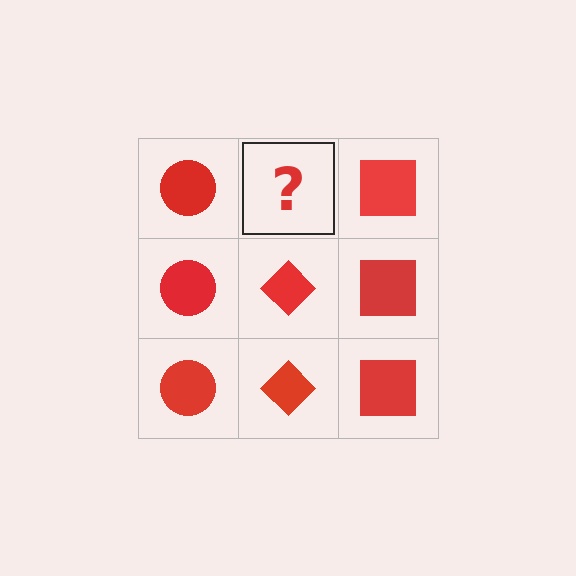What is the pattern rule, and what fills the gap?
The rule is that each column has a consistent shape. The gap should be filled with a red diamond.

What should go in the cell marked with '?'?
The missing cell should contain a red diamond.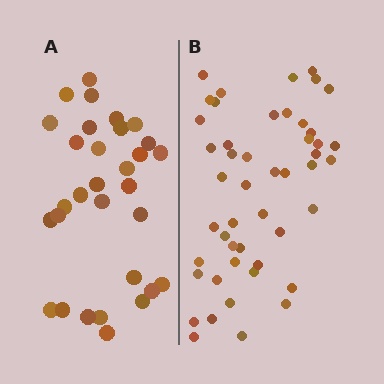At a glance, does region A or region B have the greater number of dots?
Region B (the right region) has more dots.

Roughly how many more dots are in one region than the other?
Region B has approximately 15 more dots than region A.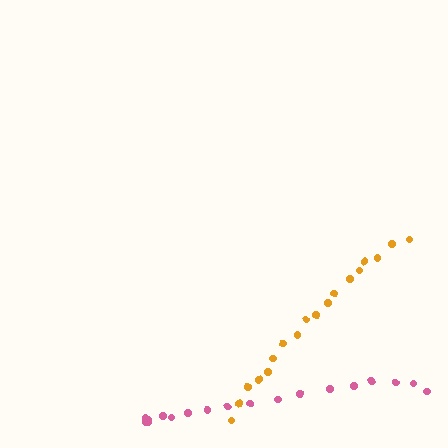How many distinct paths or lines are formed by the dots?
There are 2 distinct paths.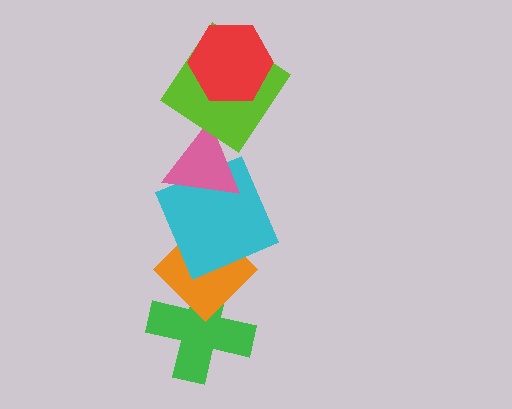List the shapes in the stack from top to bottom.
From top to bottom: the red hexagon, the lime diamond, the pink triangle, the cyan square, the orange diamond, the green cross.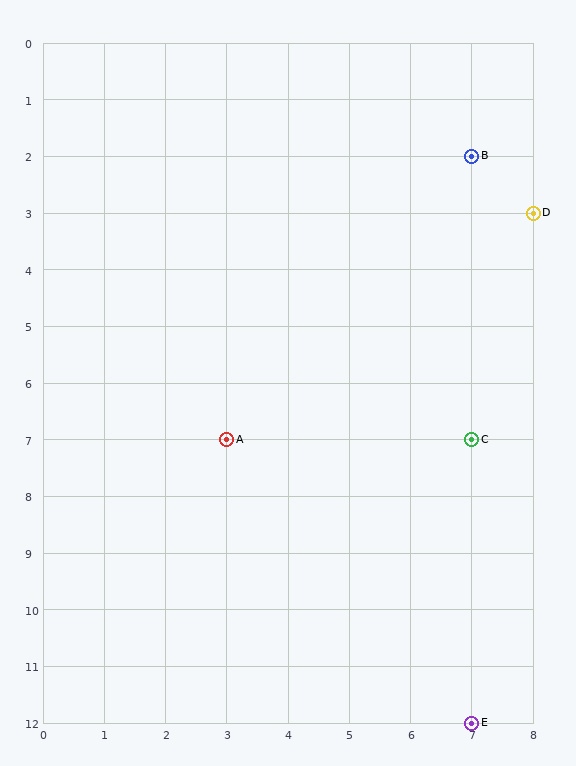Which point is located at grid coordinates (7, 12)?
Point E is at (7, 12).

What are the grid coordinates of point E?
Point E is at grid coordinates (7, 12).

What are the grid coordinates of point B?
Point B is at grid coordinates (7, 2).